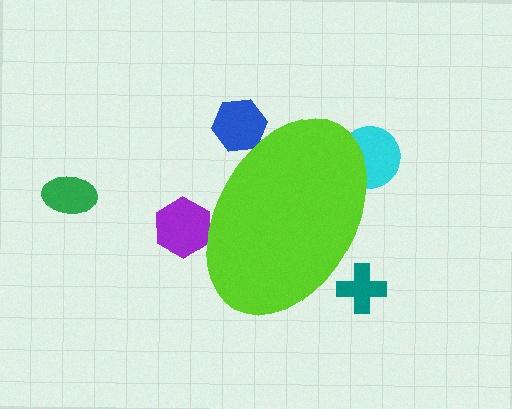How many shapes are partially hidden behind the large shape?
4 shapes are partially hidden.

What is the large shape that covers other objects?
A lime ellipse.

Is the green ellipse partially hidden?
No, the green ellipse is fully visible.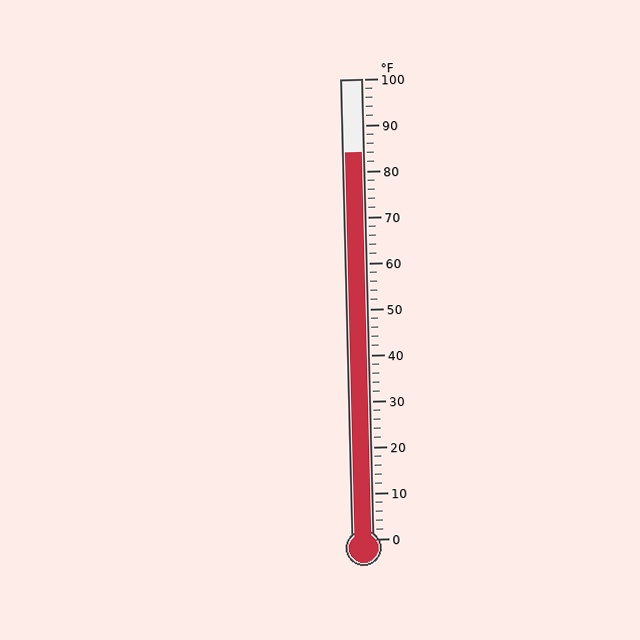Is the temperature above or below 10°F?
The temperature is above 10°F.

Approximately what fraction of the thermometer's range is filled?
The thermometer is filled to approximately 85% of its range.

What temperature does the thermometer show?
The thermometer shows approximately 84°F.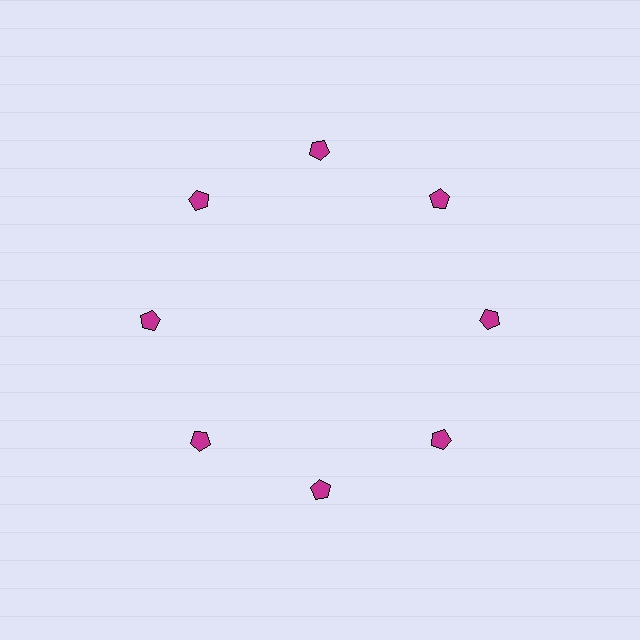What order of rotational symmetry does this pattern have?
This pattern has 8-fold rotational symmetry.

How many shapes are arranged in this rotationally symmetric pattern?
There are 8 shapes, arranged in 8 groups of 1.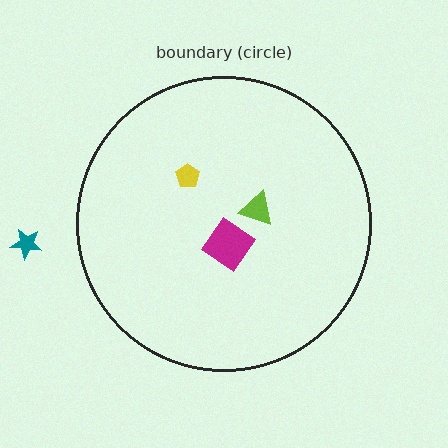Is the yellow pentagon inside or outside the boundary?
Inside.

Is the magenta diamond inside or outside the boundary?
Inside.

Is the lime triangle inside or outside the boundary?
Inside.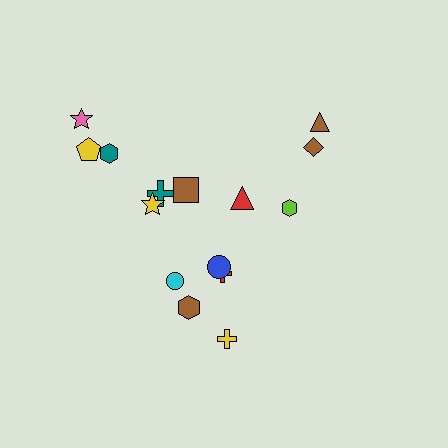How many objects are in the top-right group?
There are 4 objects.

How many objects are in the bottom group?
There are 5 objects.